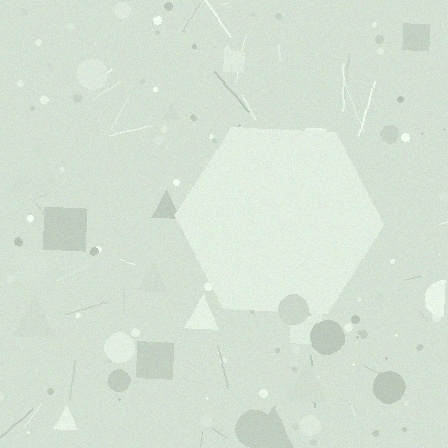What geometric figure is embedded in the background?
A hexagon is embedded in the background.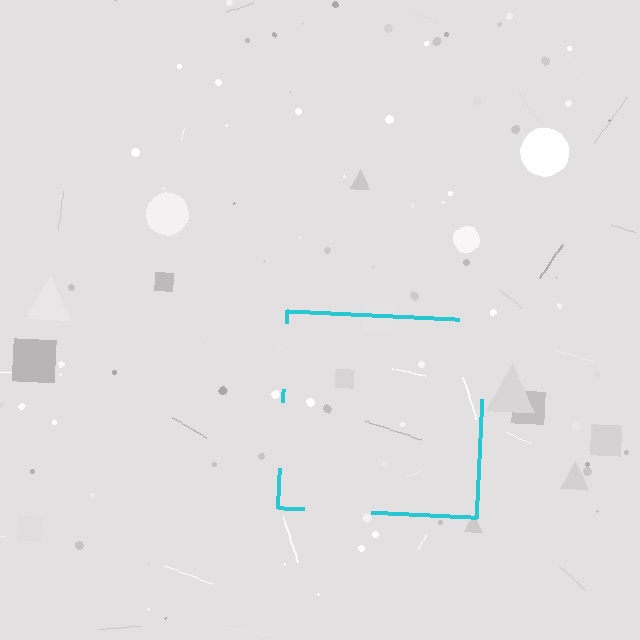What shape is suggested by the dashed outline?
The dashed outline suggests a square.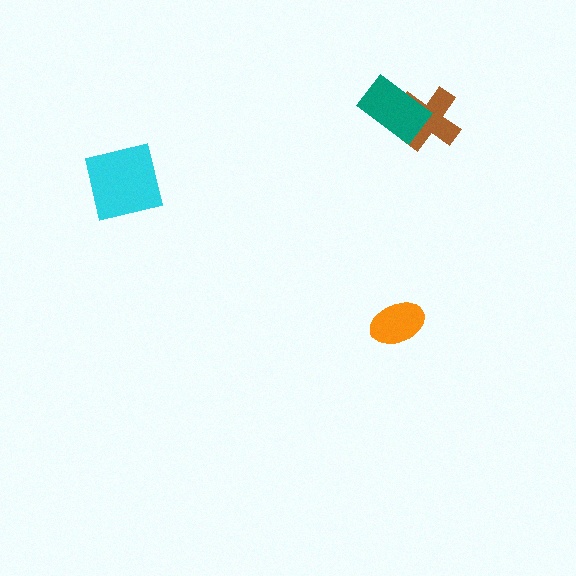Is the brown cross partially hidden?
Yes, it is partially covered by another shape.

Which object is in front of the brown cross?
The teal rectangle is in front of the brown cross.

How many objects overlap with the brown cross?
1 object overlaps with the brown cross.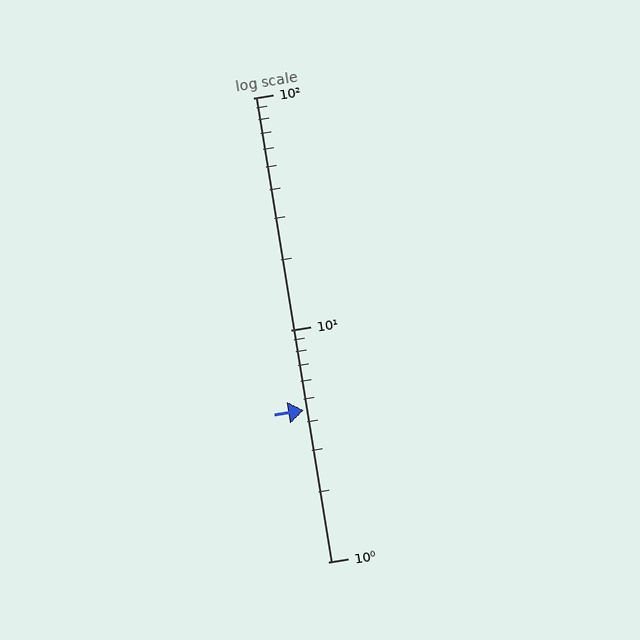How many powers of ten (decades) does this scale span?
The scale spans 2 decades, from 1 to 100.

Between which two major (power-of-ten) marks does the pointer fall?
The pointer is between 1 and 10.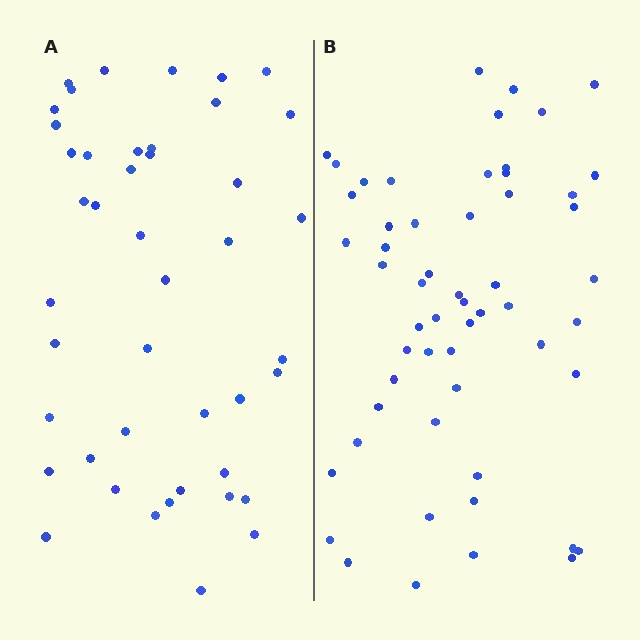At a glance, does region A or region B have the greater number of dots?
Region B (the right region) has more dots.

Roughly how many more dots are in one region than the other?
Region B has roughly 12 or so more dots than region A.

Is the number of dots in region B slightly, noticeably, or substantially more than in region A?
Region B has noticeably more, but not dramatically so. The ratio is roughly 1.3 to 1.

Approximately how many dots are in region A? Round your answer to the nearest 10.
About 40 dots. (The exact count is 44, which rounds to 40.)